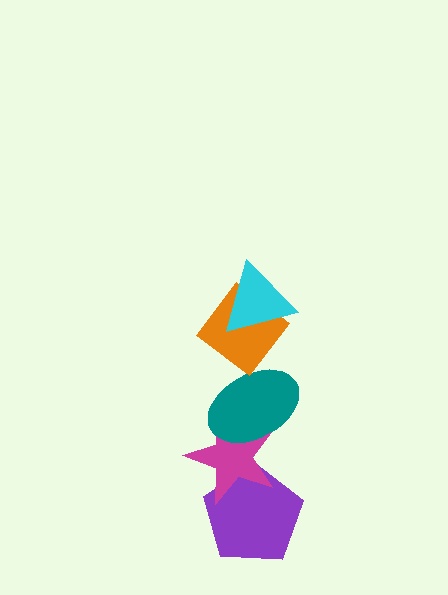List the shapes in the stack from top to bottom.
From top to bottom: the cyan triangle, the orange diamond, the teal ellipse, the magenta star, the purple pentagon.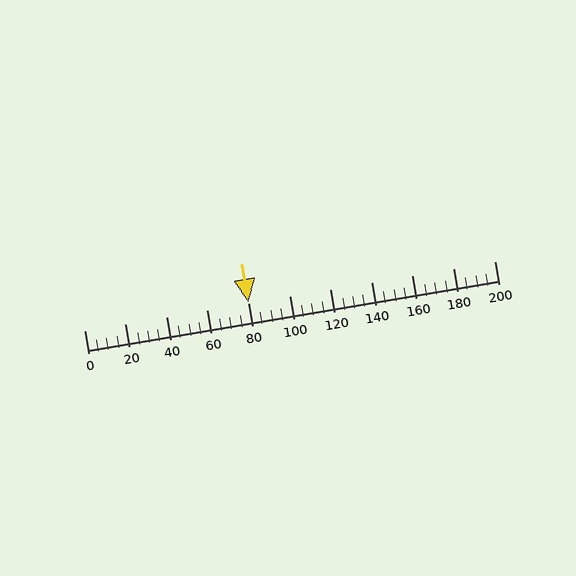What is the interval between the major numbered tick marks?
The major tick marks are spaced 20 units apart.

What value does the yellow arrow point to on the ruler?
The yellow arrow points to approximately 80.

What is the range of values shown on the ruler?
The ruler shows values from 0 to 200.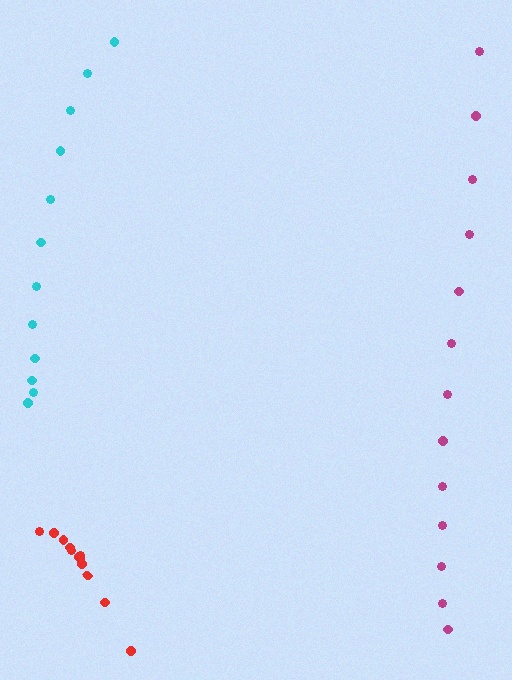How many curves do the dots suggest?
There are 3 distinct paths.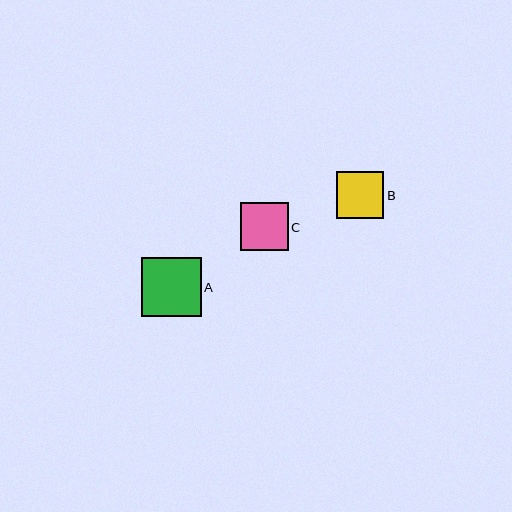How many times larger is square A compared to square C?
Square A is approximately 1.2 times the size of square C.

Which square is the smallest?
Square B is the smallest with a size of approximately 47 pixels.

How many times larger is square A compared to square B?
Square A is approximately 1.3 times the size of square B.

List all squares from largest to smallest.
From largest to smallest: A, C, B.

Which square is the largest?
Square A is the largest with a size of approximately 60 pixels.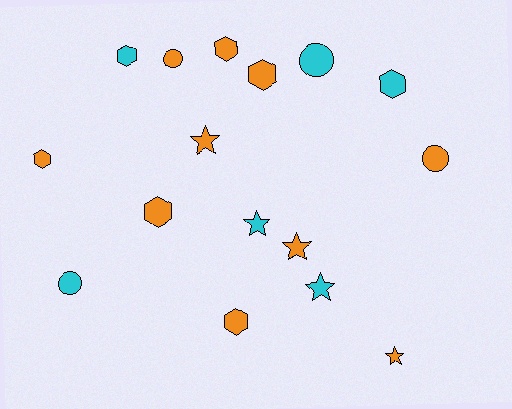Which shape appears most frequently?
Hexagon, with 7 objects.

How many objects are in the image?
There are 16 objects.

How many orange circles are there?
There are 2 orange circles.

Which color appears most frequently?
Orange, with 10 objects.